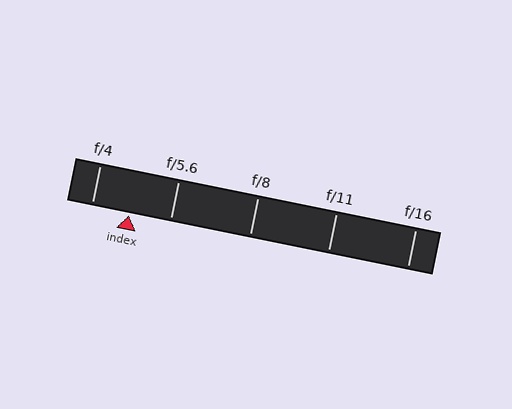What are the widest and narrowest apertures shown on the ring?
The widest aperture shown is f/4 and the narrowest is f/16.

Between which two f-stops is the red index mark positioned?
The index mark is between f/4 and f/5.6.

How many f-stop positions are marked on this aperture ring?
There are 5 f-stop positions marked.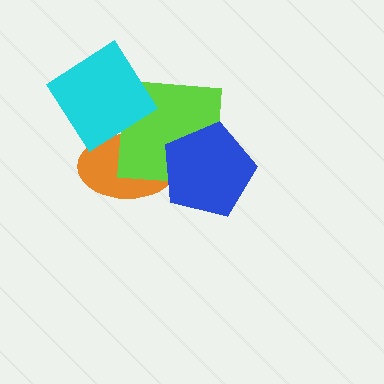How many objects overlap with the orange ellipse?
3 objects overlap with the orange ellipse.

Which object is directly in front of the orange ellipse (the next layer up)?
The lime square is directly in front of the orange ellipse.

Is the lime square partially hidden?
Yes, it is partially covered by another shape.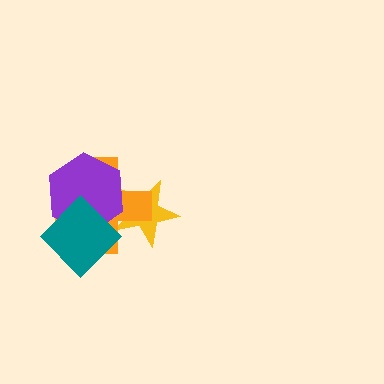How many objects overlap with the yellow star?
2 objects overlap with the yellow star.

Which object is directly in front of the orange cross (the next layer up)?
The purple hexagon is directly in front of the orange cross.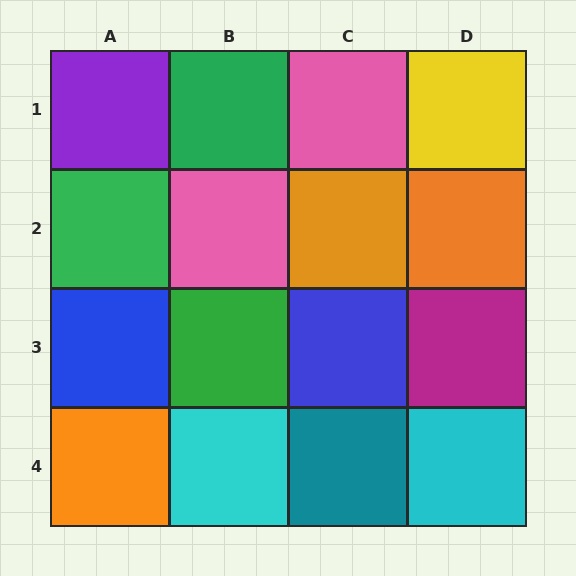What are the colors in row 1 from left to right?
Purple, green, pink, yellow.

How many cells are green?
3 cells are green.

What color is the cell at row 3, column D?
Magenta.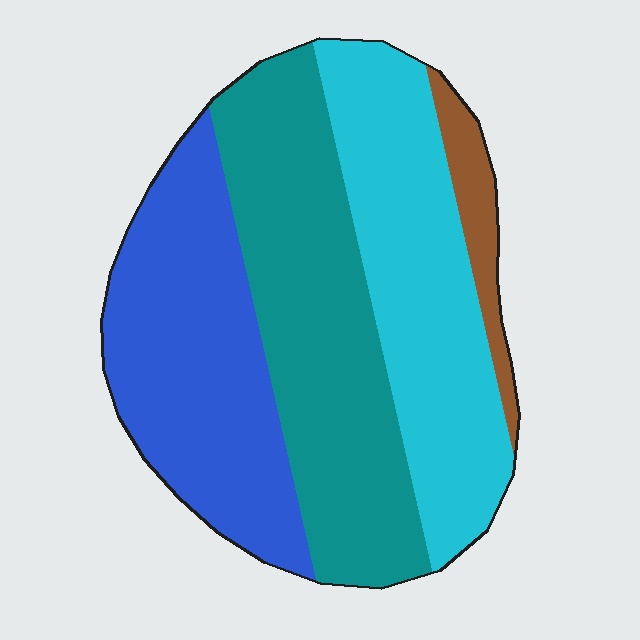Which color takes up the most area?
Teal, at roughly 35%.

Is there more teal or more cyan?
Teal.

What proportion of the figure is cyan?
Cyan covers 30% of the figure.